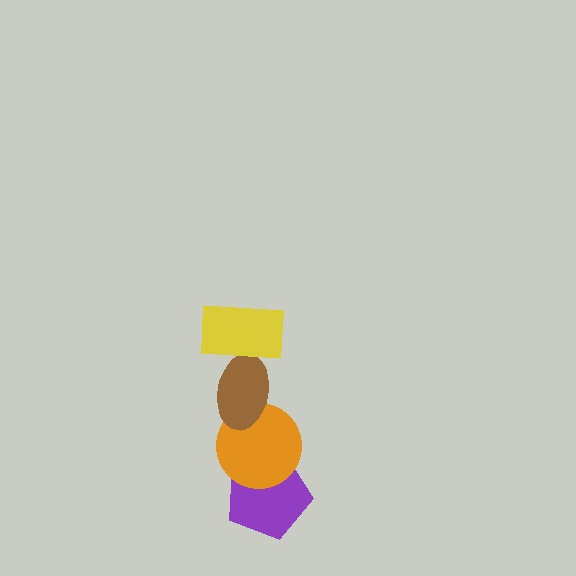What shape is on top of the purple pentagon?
The orange circle is on top of the purple pentagon.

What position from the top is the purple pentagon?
The purple pentagon is 4th from the top.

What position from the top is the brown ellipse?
The brown ellipse is 2nd from the top.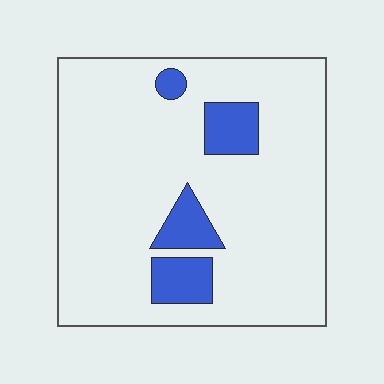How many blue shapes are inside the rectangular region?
4.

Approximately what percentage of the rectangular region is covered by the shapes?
Approximately 15%.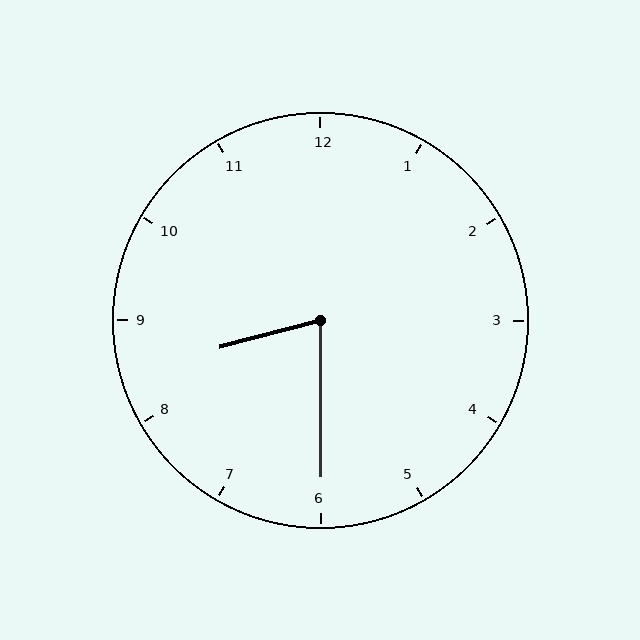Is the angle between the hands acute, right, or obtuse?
It is acute.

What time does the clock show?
8:30.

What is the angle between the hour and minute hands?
Approximately 75 degrees.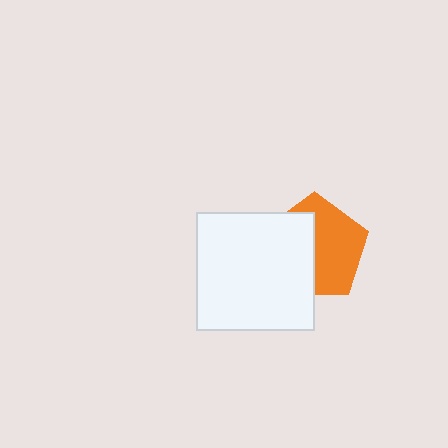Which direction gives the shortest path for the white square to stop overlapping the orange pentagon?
Moving left gives the shortest separation.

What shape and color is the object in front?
The object in front is a white square.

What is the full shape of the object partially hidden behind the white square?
The partially hidden object is an orange pentagon.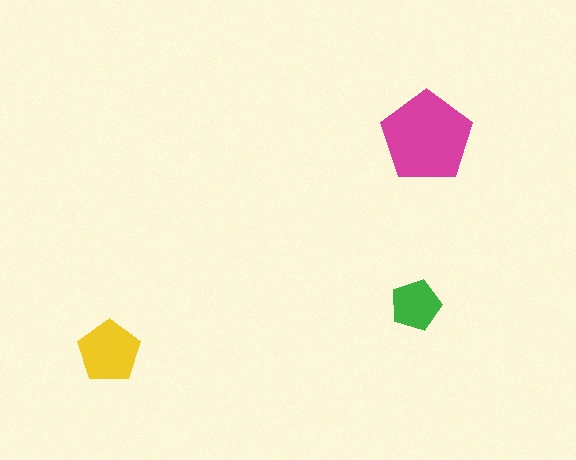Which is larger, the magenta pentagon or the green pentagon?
The magenta one.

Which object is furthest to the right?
The magenta pentagon is rightmost.